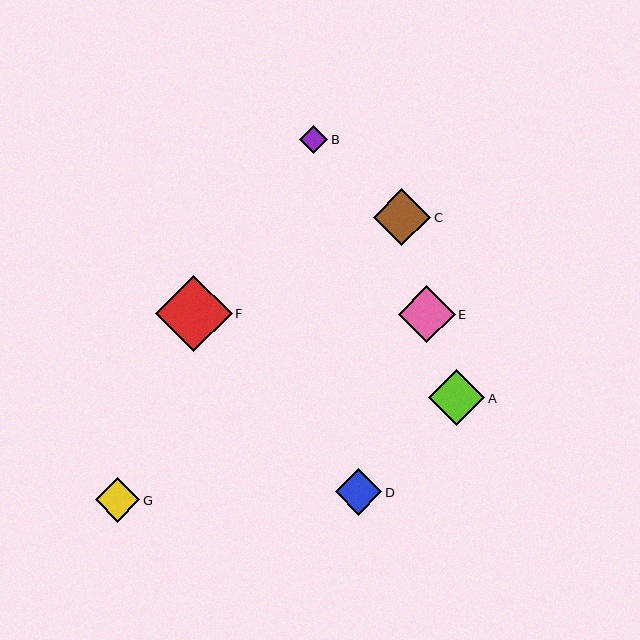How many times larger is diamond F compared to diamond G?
Diamond F is approximately 1.7 times the size of diamond G.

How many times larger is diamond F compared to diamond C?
Diamond F is approximately 1.3 times the size of diamond C.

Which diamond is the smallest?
Diamond B is the smallest with a size of approximately 28 pixels.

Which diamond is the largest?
Diamond F is the largest with a size of approximately 76 pixels.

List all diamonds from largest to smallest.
From largest to smallest: F, C, E, A, D, G, B.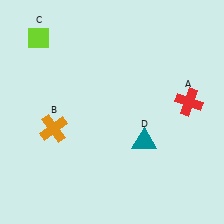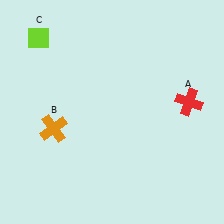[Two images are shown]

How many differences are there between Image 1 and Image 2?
There is 1 difference between the two images.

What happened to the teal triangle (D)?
The teal triangle (D) was removed in Image 2. It was in the bottom-right area of Image 1.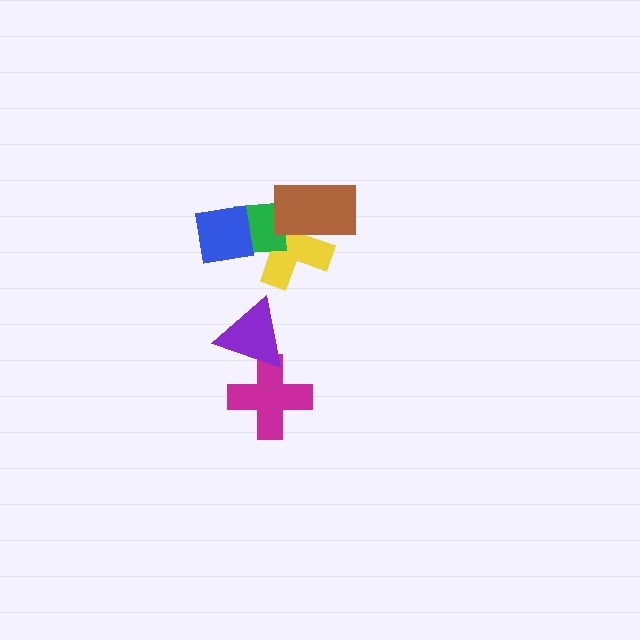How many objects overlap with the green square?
3 objects overlap with the green square.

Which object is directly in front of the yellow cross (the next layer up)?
The green square is directly in front of the yellow cross.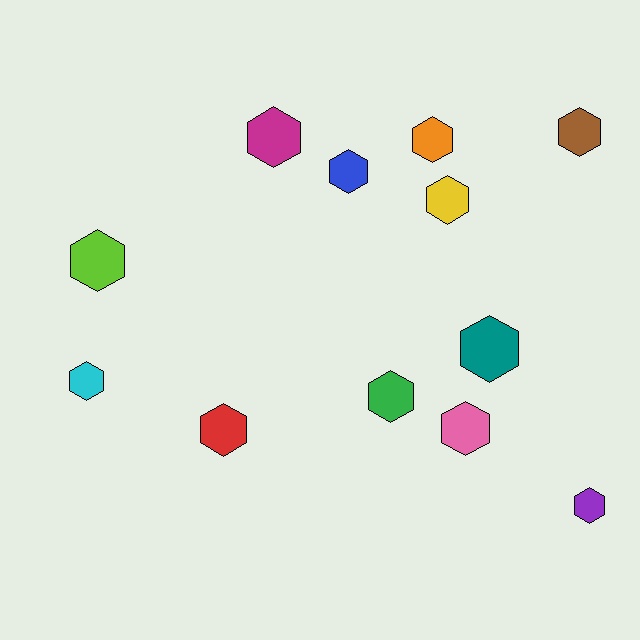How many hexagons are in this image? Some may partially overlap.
There are 12 hexagons.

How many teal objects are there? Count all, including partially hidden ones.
There is 1 teal object.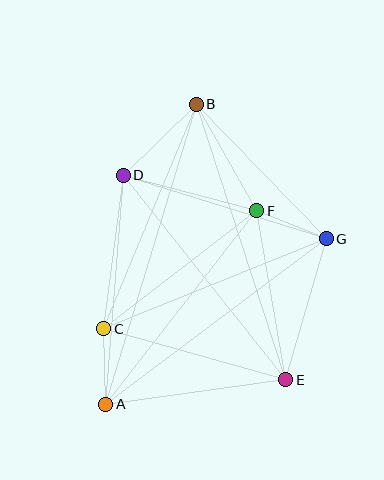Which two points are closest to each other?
Points F and G are closest to each other.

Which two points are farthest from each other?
Points A and B are farthest from each other.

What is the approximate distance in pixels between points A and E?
The distance between A and E is approximately 182 pixels.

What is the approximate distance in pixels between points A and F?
The distance between A and F is approximately 246 pixels.